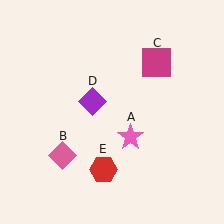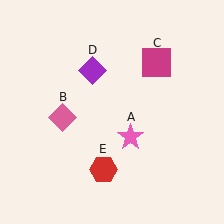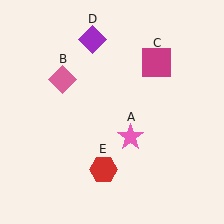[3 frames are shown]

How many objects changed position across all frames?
2 objects changed position: pink diamond (object B), purple diamond (object D).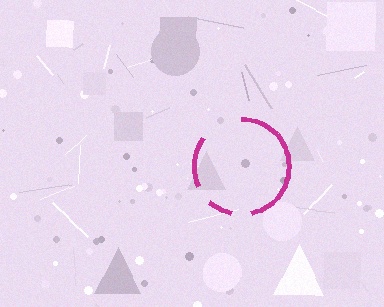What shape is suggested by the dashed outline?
The dashed outline suggests a circle.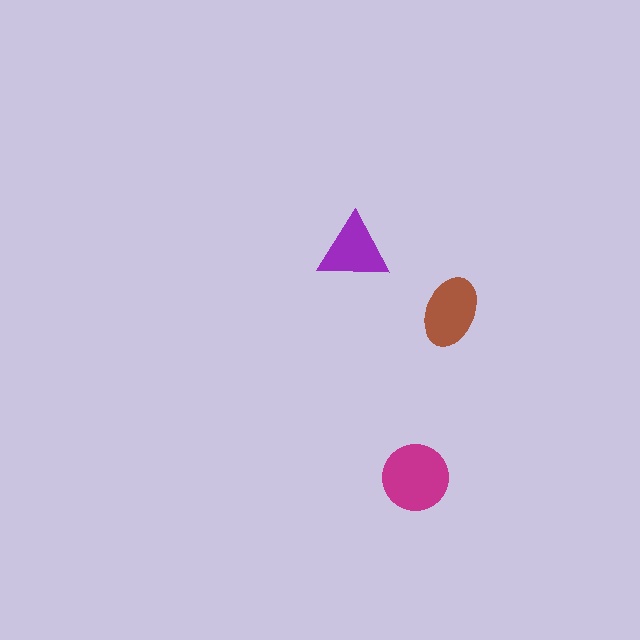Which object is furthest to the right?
The brown ellipse is rightmost.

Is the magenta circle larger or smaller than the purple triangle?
Larger.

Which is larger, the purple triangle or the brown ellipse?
The brown ellipse.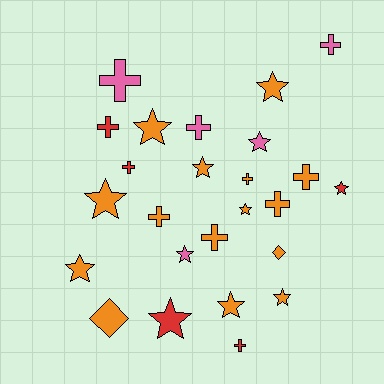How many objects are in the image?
There are 25 objects.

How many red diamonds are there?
There are no red diamonds.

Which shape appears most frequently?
Star, with 12 objects.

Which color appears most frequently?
Orange, with 15 objects.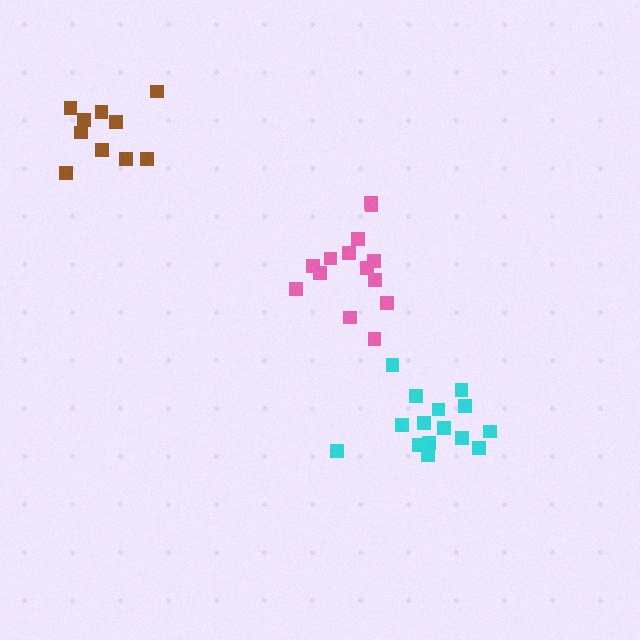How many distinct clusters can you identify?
There are 3 distinct clusters.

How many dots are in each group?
Group 1: 14 dots, Group 2: 10 dots, Group 3: 15 dots (39 total).